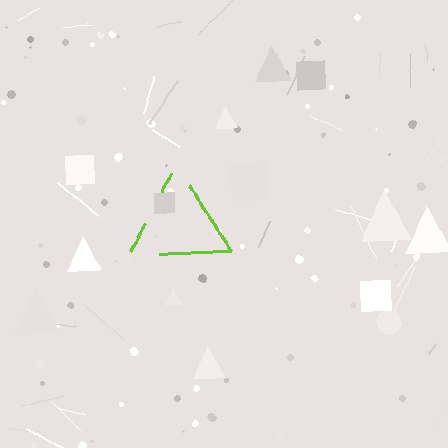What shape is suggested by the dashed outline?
The dashed outline suggests a triangle.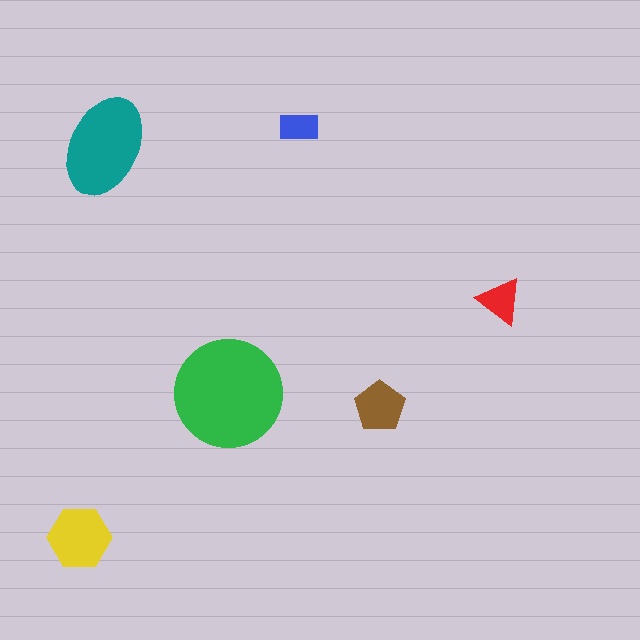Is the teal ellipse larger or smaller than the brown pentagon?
Larger.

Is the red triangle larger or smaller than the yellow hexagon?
Smaller.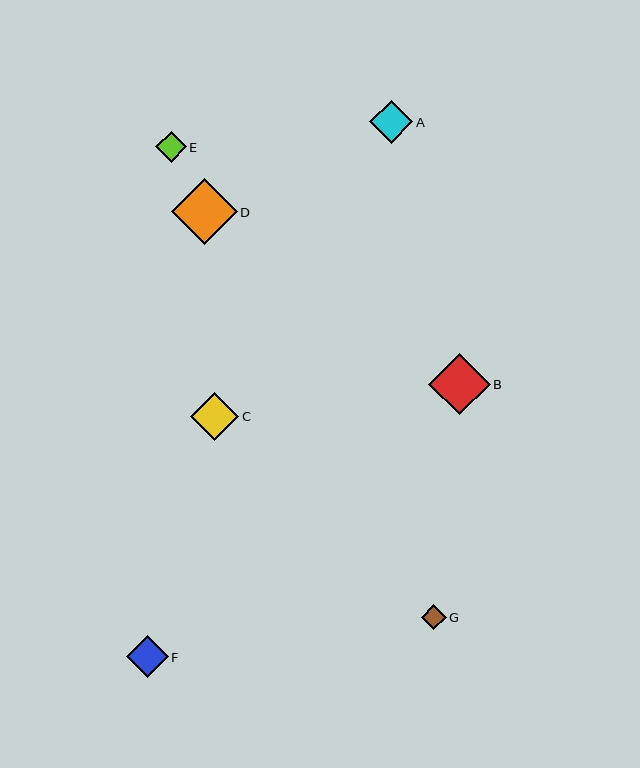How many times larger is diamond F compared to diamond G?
Diamond F is approximately 1.7 times the size of diamond G.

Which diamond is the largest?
Diamond D is the largest with a size of approximately 66 pixels.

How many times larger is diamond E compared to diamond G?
Diamond E is approximately 1.2 times the size of diamond G.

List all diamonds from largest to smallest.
From largest to smallest: D, B, C, A, F, E, G.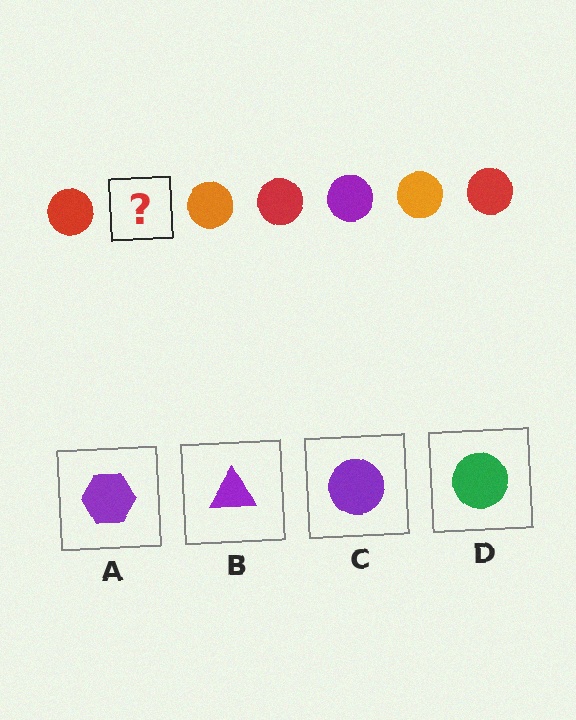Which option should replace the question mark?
Option C.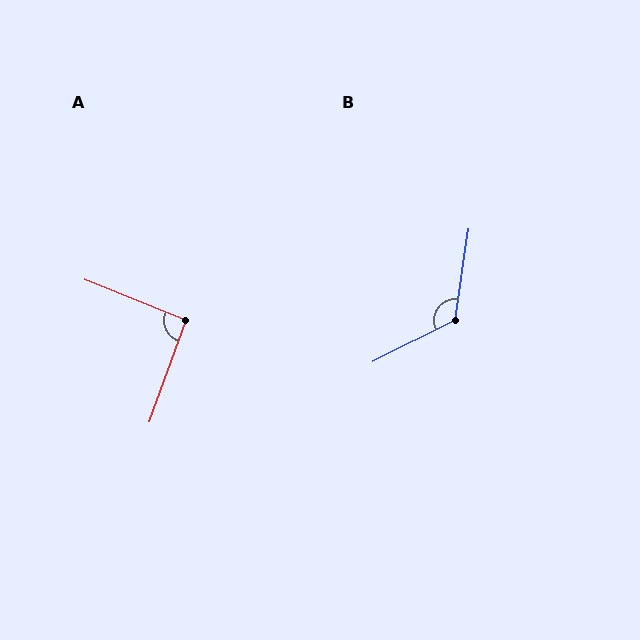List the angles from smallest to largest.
A (93°), B (125°).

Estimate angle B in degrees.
Approximately 125 degrees.